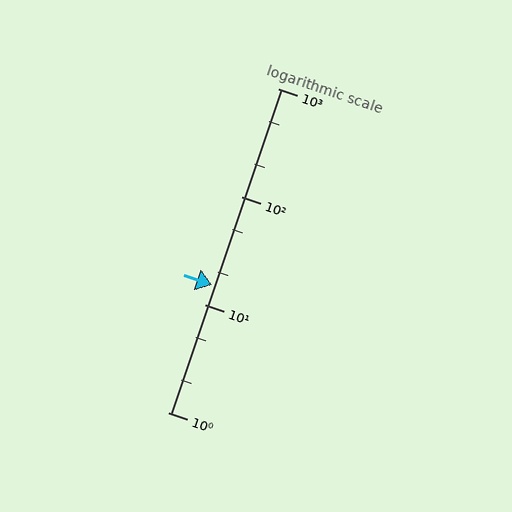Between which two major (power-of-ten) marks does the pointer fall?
The pointer is between 10 and 100.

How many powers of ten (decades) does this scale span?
The scale spans 3 decades, from 1 to 1000.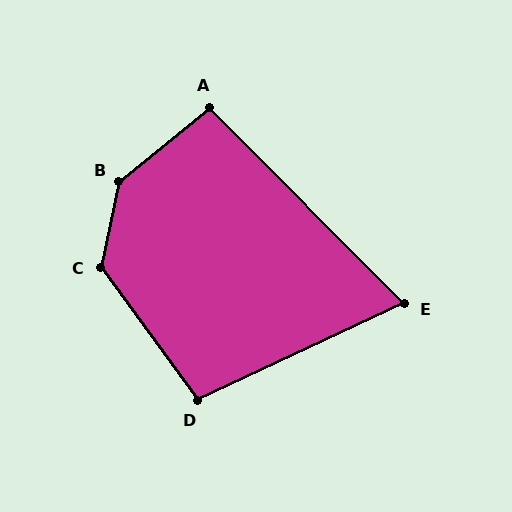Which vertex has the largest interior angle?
B, at approximately 142 degrees.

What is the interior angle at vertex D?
Approximately 101 degrees (obtuse).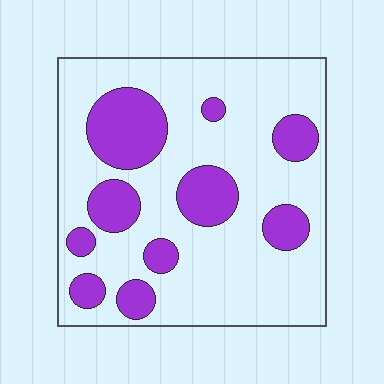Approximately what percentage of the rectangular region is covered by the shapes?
Approximately 25%.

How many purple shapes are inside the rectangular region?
10.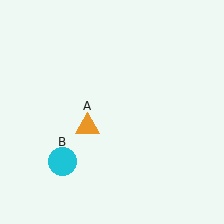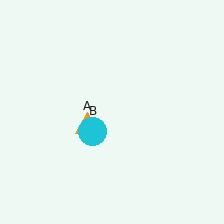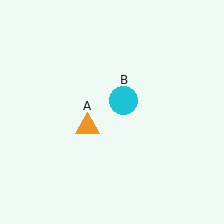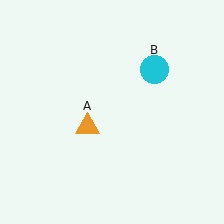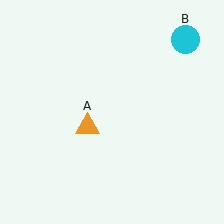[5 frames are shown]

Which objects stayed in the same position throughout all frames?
Orange triangle (object A) remained stationary.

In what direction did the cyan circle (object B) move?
The cyan circle (object B) moved up and to the right.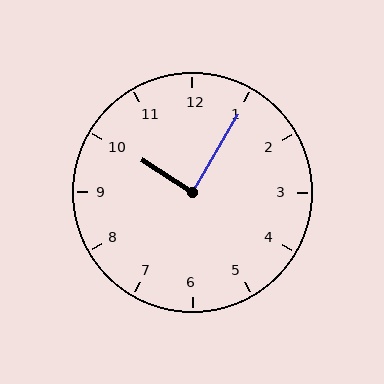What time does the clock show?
10:05.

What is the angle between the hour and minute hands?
Approximately 88 degrees.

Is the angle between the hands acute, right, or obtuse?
It is right.